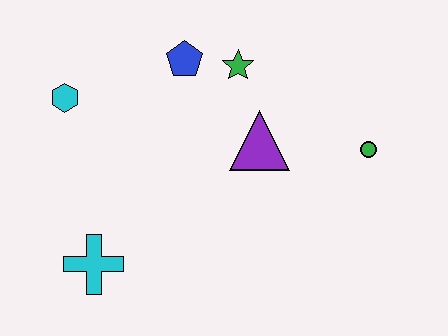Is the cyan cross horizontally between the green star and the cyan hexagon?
Yes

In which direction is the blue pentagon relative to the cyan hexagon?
The blue pentagon is to the right of the cyan hexagon.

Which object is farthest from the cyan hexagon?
The green circle is farthest from the cyan hexagon.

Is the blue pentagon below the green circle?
No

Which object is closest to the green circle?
The purple triangle is closest to the green circle.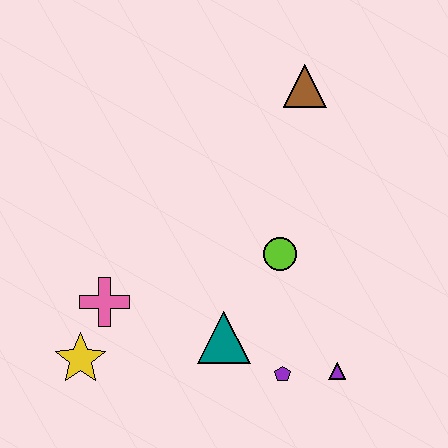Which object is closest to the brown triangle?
The lime circle is closest to the brown triangle.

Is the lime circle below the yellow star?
No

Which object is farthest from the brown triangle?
The yellow star is farthest from the brown triangle.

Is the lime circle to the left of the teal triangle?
No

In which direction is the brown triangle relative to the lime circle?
The brown triangle is above the lime circle.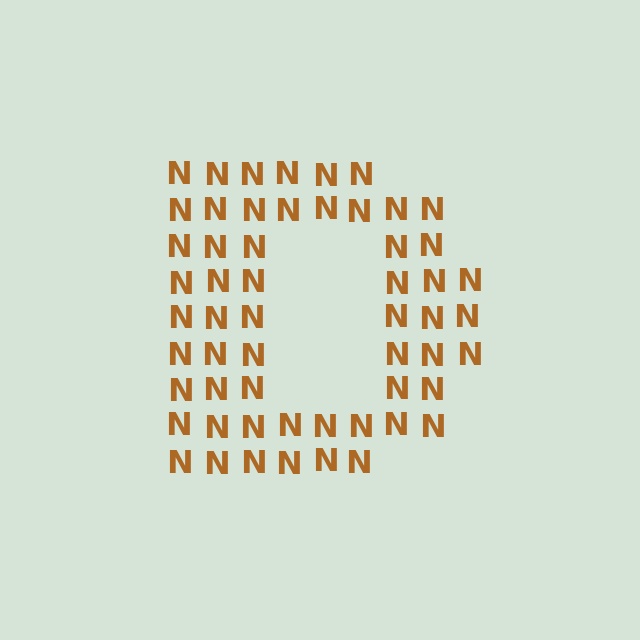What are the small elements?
The small elements are letter N's.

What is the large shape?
The large shape is the letter D.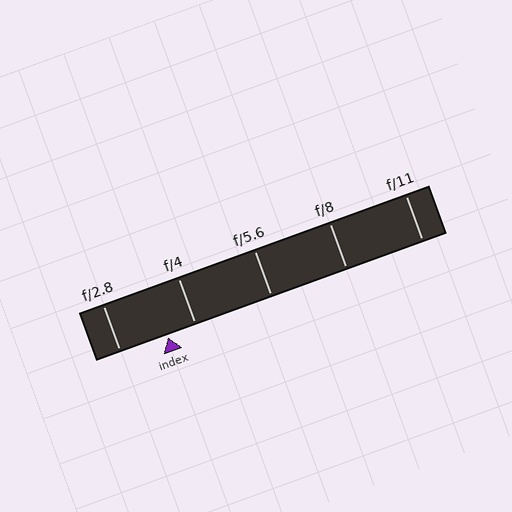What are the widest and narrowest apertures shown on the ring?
The widest aperture shown is f/2.8 and the narrowest is f/11.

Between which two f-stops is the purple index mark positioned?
The index mark is between f/2.8 and f/4.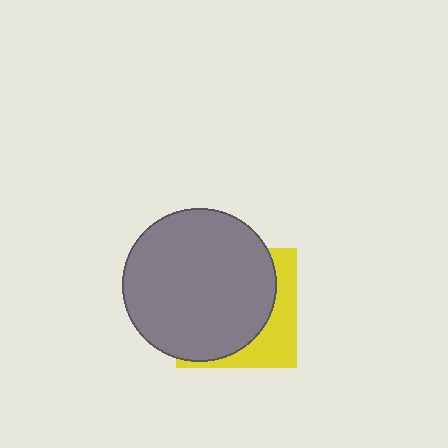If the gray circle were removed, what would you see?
You would see the complete yellow square.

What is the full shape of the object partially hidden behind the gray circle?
The partially hidden object is a yellow square.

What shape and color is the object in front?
The object in front is a gray circle.